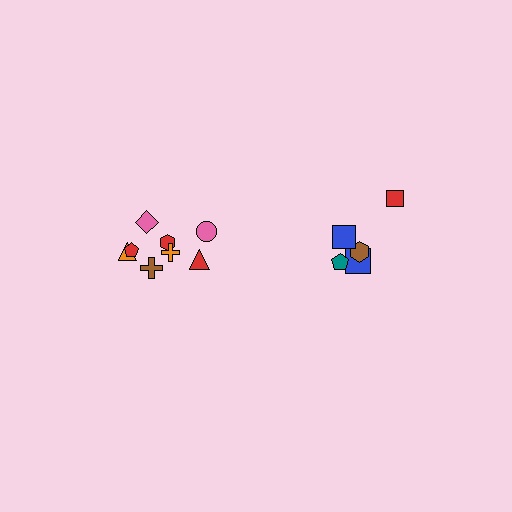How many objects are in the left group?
There are 8 objects.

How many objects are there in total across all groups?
There are 13 objects.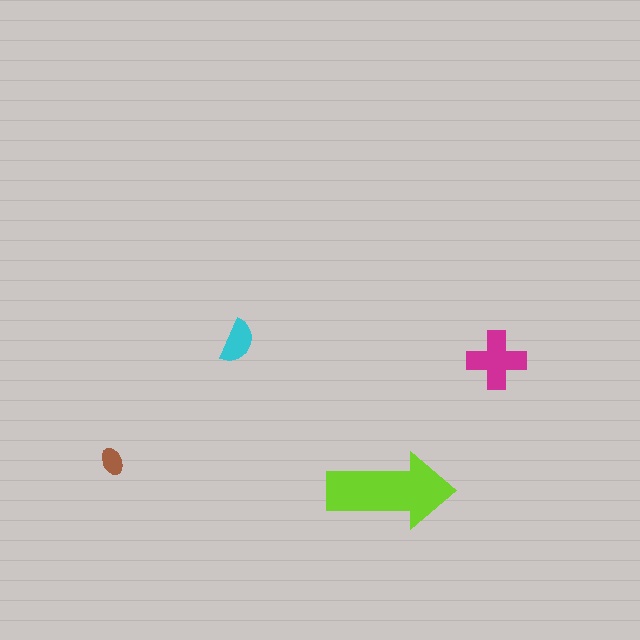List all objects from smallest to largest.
The brown ellipse, the cyan semicircle, the magenta cross, the lime arrow.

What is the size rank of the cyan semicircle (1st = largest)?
3rd.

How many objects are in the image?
There are 4 objects in the image.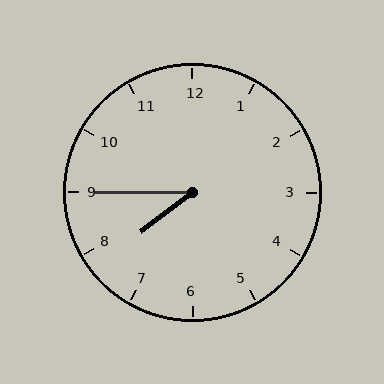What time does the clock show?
7:45.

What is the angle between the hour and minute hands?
Approximately 38 degrees.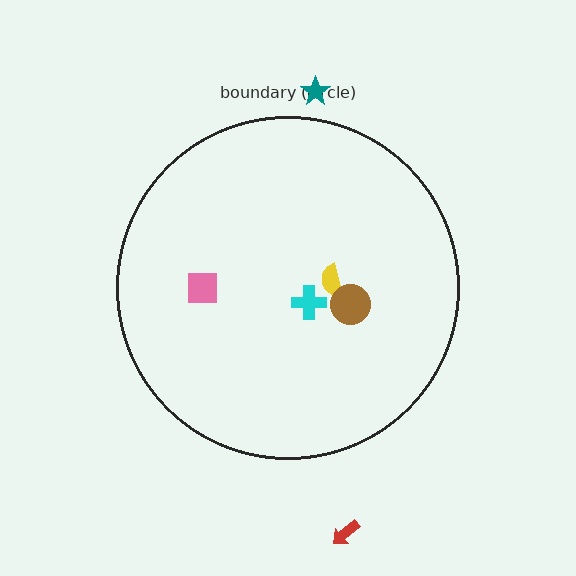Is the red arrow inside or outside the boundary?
Outside.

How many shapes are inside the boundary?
4 inside, 2 outside.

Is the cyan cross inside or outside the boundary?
Inside.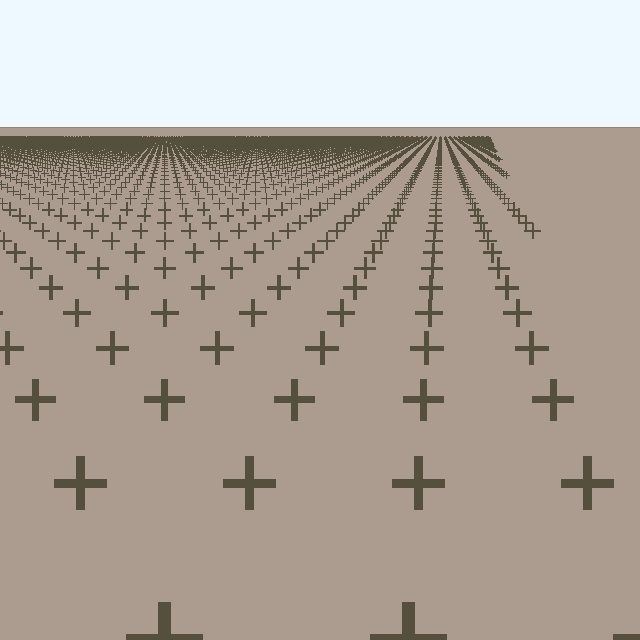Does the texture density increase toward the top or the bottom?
Density increases toward the top.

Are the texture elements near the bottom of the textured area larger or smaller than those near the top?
Larger. Near the bottom, elements are closer to the viewer and appear at a bigger on-screen size.